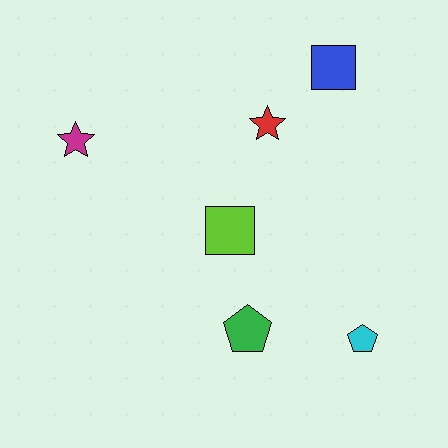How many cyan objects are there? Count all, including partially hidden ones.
There is 1 cyan object.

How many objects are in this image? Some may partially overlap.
There are 6 objects.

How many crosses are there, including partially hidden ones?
There are no crosses.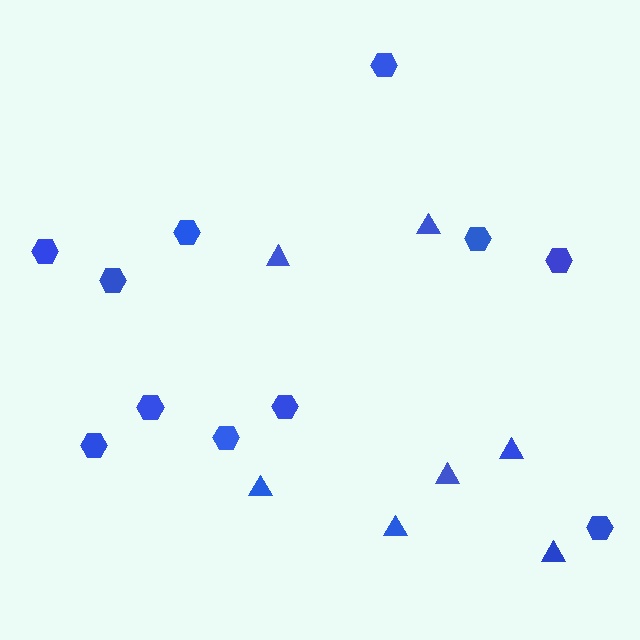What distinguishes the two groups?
There are 2 groups: one group of triangles (7) and one group of hexagons (11).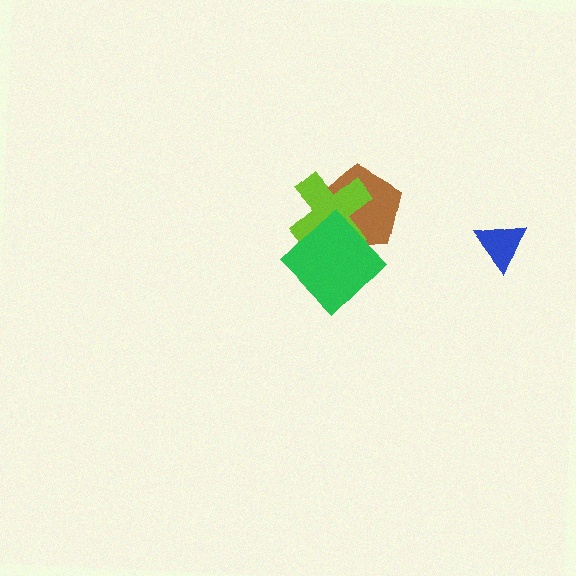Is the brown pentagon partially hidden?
Yes, it is partially covered by another shape.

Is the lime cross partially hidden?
Yes, it is partially covered by another shape.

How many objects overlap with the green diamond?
2 objects overlap with the green diamond.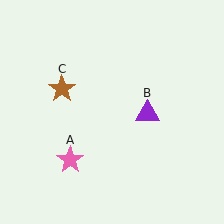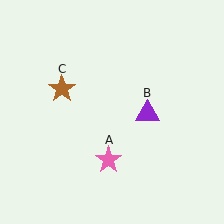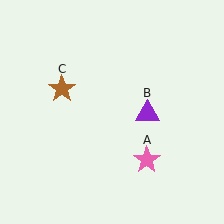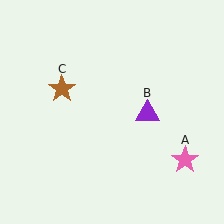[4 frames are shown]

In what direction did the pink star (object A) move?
The pink star (object A) moved right.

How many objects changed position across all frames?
1 object changed position: pink star (object A).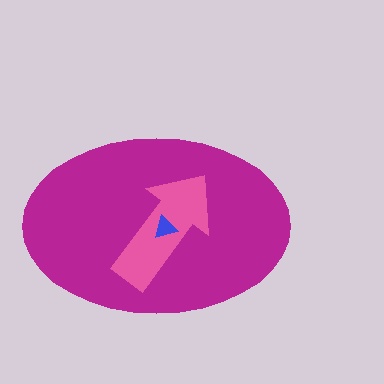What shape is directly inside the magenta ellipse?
The pink arrow.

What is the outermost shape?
The magenta ellipse.